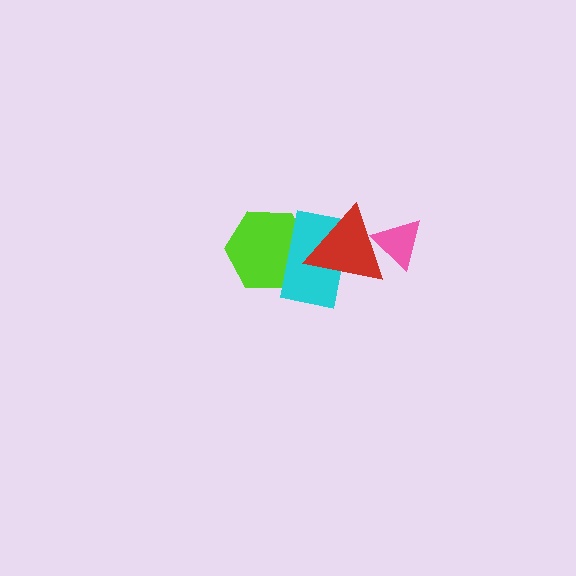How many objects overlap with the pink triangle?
1 object overlaps with the pink triangle.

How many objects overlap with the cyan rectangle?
2 objects overlap with the cyan rectangle.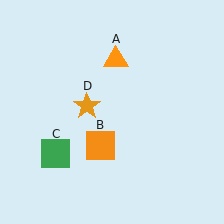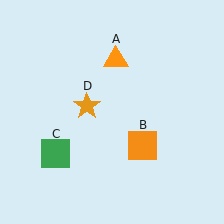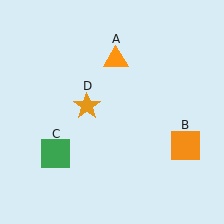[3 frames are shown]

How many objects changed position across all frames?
1 object changed position: orange square (object B).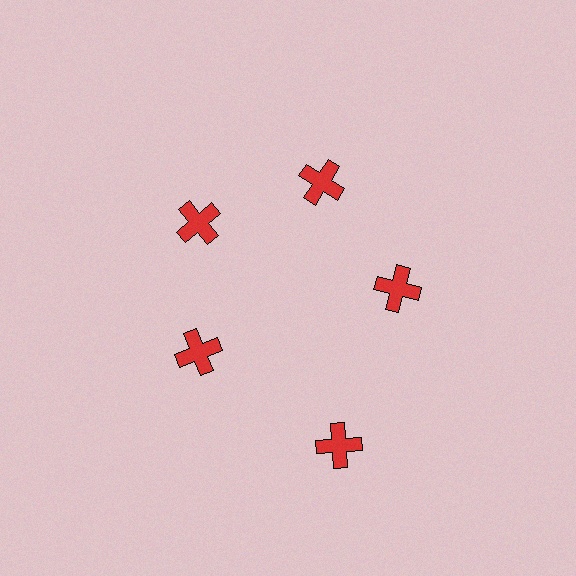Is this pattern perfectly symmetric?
No. The 5 red crosses are arranged in a ring, but one element near the 5 o'clock position is pushed outward from the center, breaking the 5-fold rotational symmetry.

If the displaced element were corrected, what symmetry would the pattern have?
It would have 5-fold rotational symmetry — the pattern would map onto itself every 72 degrees.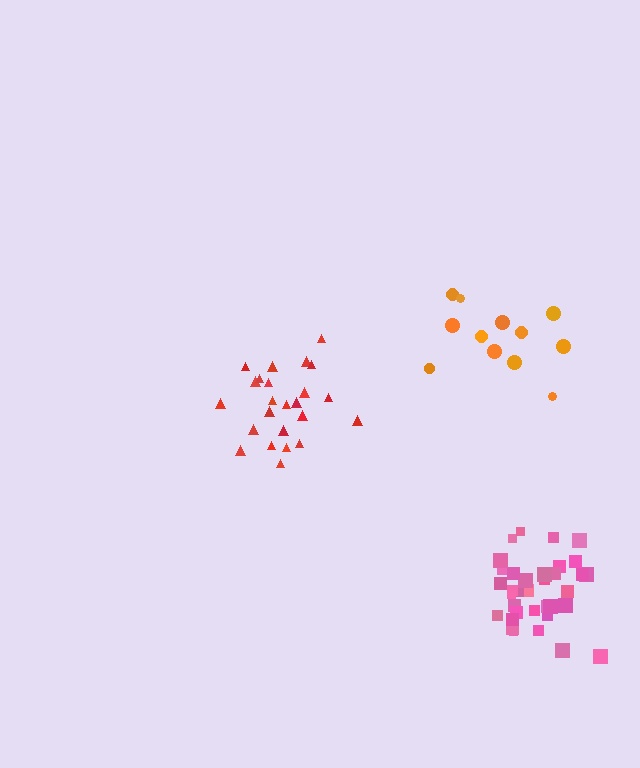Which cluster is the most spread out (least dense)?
Orange.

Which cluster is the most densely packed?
Pink.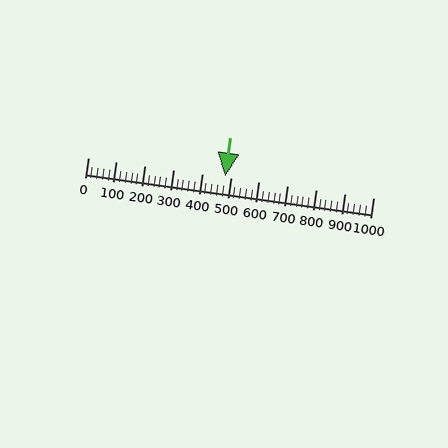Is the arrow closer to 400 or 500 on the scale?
The arrow is closer to 500.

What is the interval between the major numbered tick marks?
The major tick marks are spaced 100 units apart.